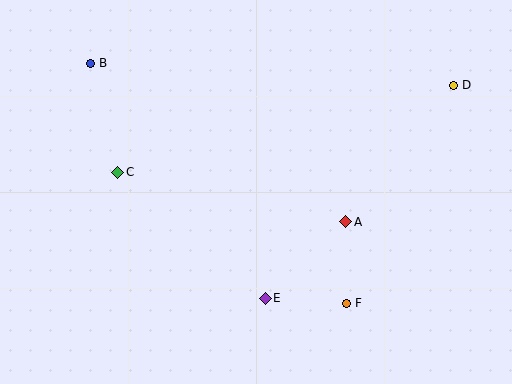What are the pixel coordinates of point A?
Point A is at (346, 222).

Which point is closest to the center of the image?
Point A at (346, 222) is closest to the center.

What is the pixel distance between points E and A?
The distance between E and A is 111 pixels.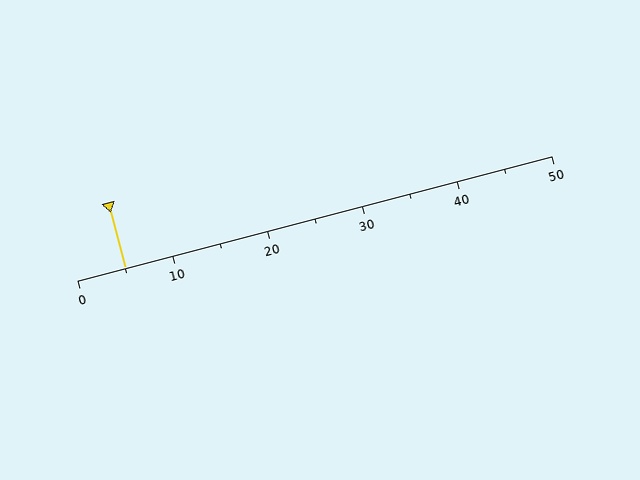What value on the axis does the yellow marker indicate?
The marker indicates approximately 5.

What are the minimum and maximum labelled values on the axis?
The axis runs from 0 to 50.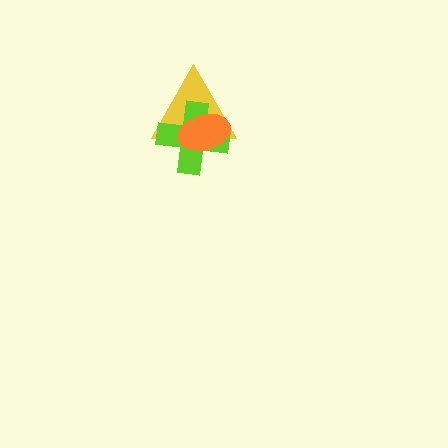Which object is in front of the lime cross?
The orange ellipse is in front of the lime cross.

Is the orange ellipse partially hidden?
No, no other shape covers it.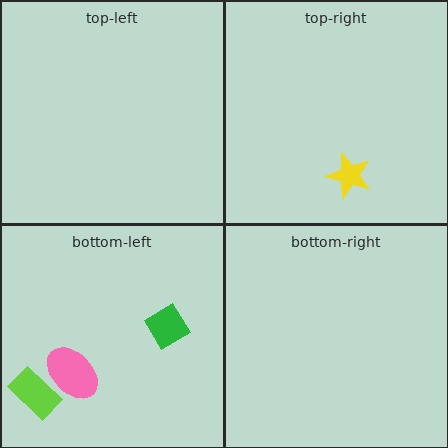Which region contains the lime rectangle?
The bottom-left region.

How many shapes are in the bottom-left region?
3.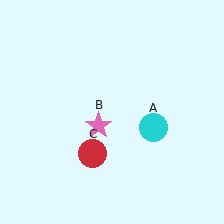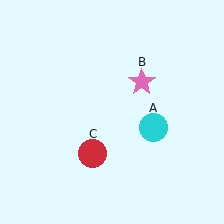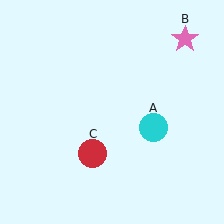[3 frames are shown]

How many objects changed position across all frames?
1 object changed position: pink star (object B).